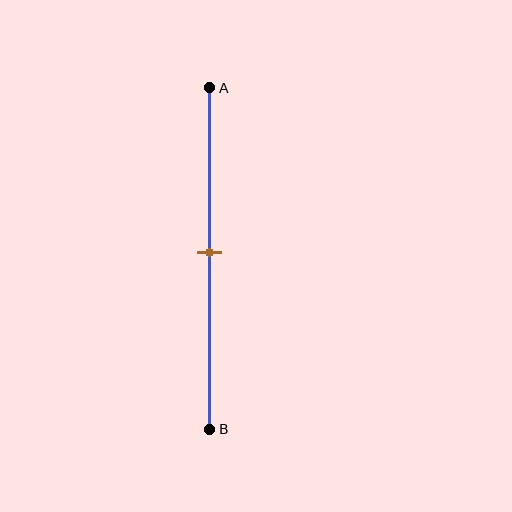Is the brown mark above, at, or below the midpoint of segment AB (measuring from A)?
The brown mark is approximately at the midpoint of segment AB.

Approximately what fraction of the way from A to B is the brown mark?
The brown mark is approximately 50% of the way from A to B.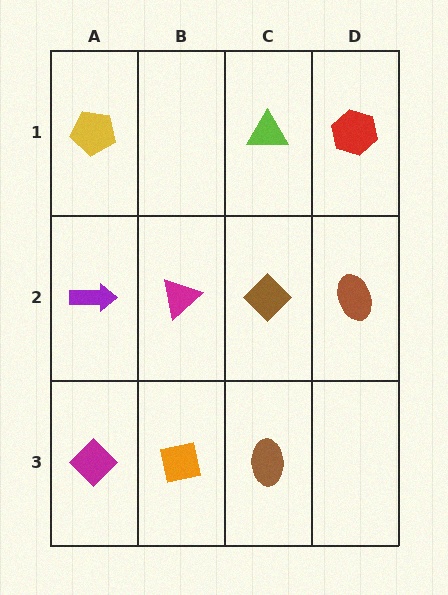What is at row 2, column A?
A purple arrow.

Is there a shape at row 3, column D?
No, that cell is empty.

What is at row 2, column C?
A brown diamond.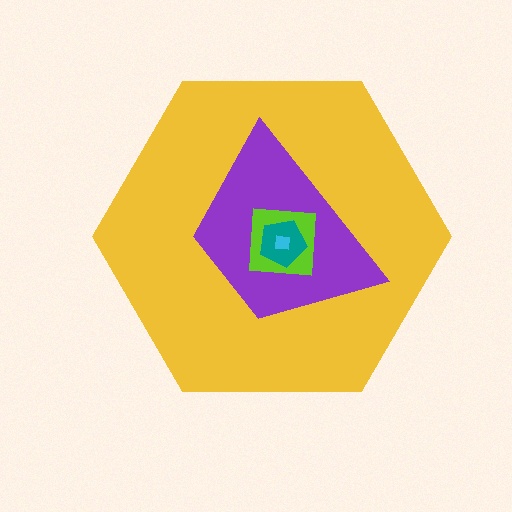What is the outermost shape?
The yellow hexagon.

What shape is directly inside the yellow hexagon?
The purple trapezoid.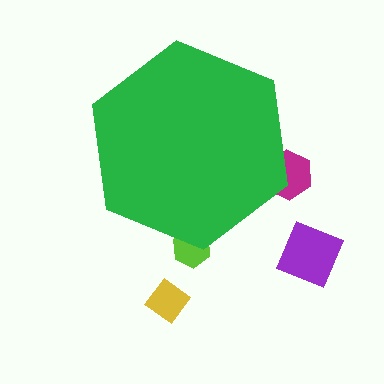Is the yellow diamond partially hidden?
No, the yellow diamond is fully visible.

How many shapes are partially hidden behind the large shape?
2 shapes are partially hidden.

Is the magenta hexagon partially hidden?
Yes, the magenta hexagon is partially hidden behind the green hexagon.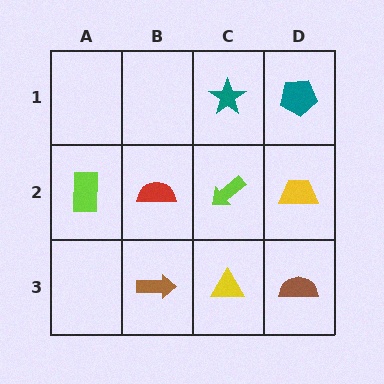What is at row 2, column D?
A yellow trapezoid.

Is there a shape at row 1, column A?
No, that cell is empty.